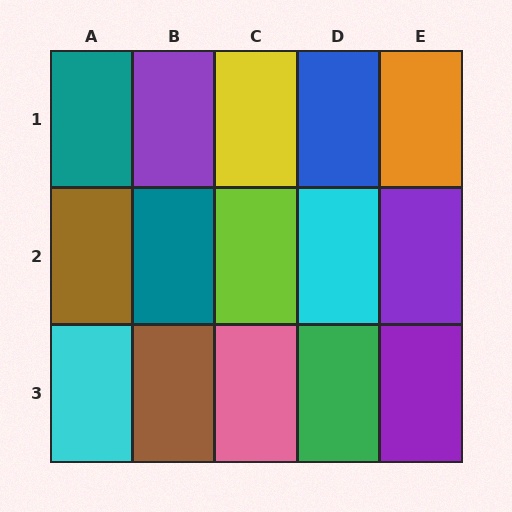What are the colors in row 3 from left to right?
Cyan, brown, pink, green, purple.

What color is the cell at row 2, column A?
Brown.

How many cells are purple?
3 cells are purple.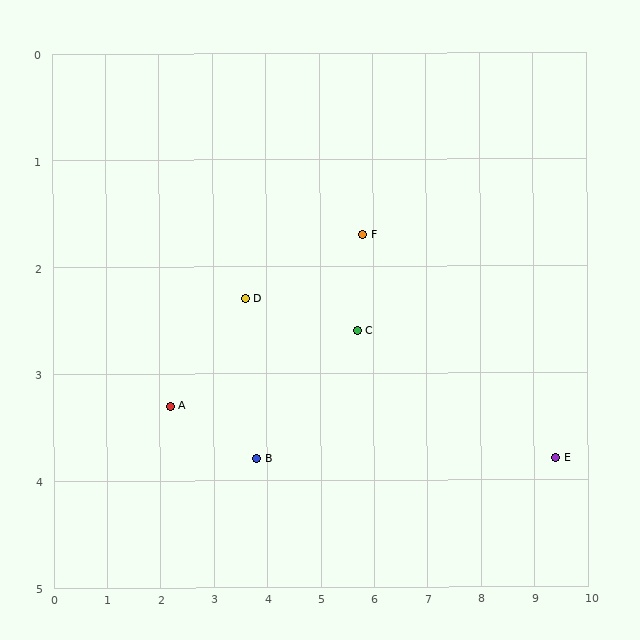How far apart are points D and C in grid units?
Points D and C are about 2.1 grid units apart.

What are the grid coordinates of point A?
Point A is at approximately (2.2, 3.3).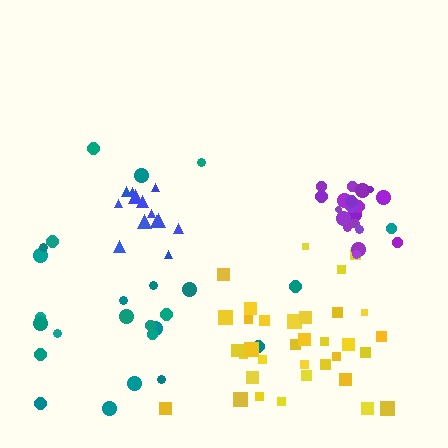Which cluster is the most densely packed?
Purple.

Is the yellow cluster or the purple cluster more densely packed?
Purple.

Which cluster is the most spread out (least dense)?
Teal.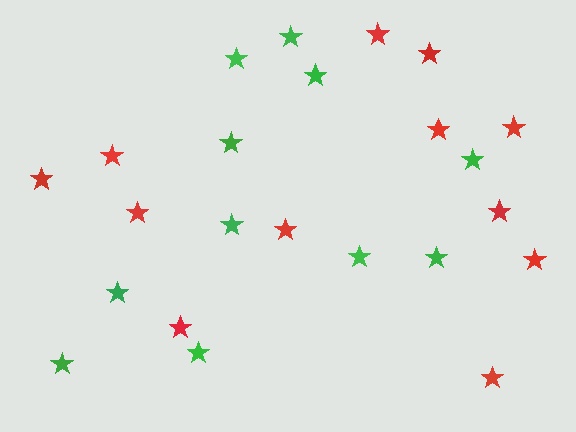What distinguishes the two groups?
There are 2 groups: one group of red stars (12) and one group of green stars (11).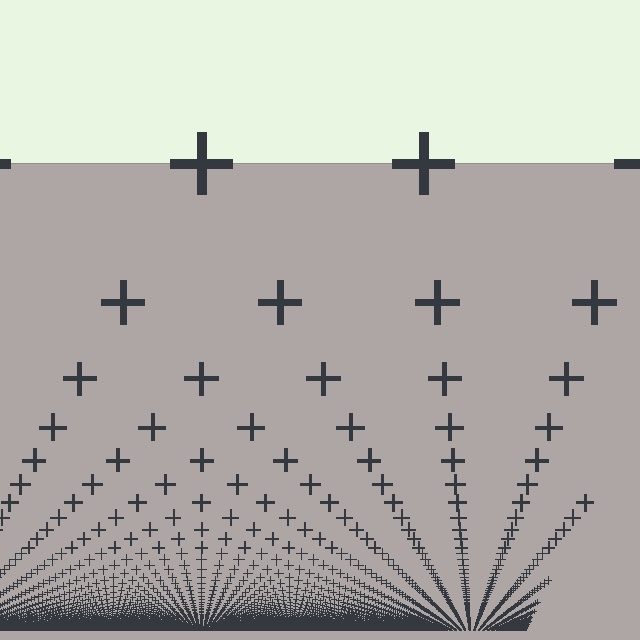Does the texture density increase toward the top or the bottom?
Density increases toward the bottom.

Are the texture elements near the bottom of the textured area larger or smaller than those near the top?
Smaller. The gradient is inverted — elements near the bottom are smaller and denser.